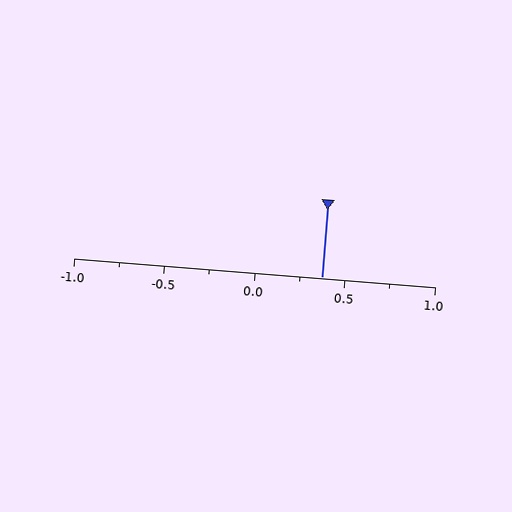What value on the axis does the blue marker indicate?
The marker indicates approximately 0.38.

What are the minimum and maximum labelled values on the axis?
The axis runs from -1.0 to 1.0.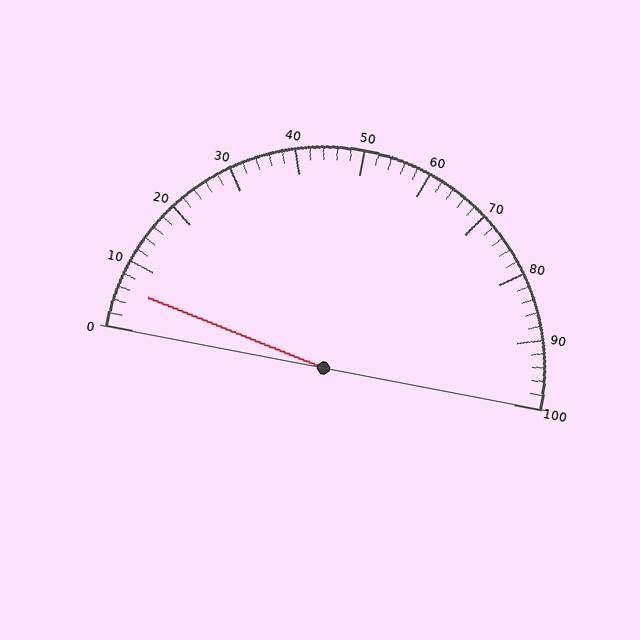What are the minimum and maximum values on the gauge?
The gauge ranges from 0 to 100.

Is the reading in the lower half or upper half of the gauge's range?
The reading is in the lower half of the range (0 to 100).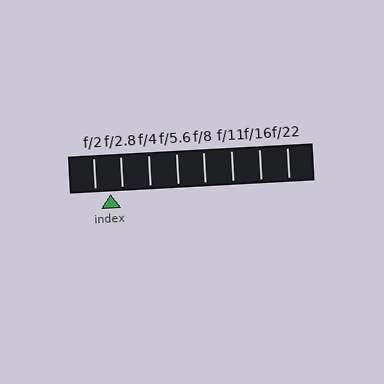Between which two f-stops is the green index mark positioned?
The index mark is between f/2 and f/2.8.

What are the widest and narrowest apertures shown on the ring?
The widest aperture shown is f/2 and the narrowest is f/22.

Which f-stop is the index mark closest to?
The index mark is closest to f/2.8.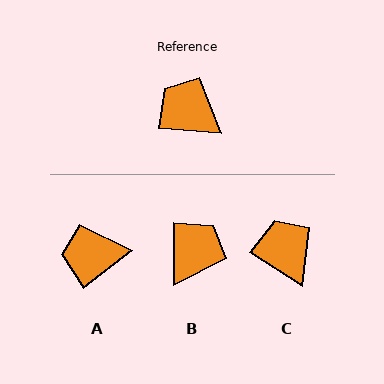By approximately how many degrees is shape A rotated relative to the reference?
Approximately 42 degrees counter-clockwise.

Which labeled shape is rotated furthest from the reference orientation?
B, about 85 degrees away.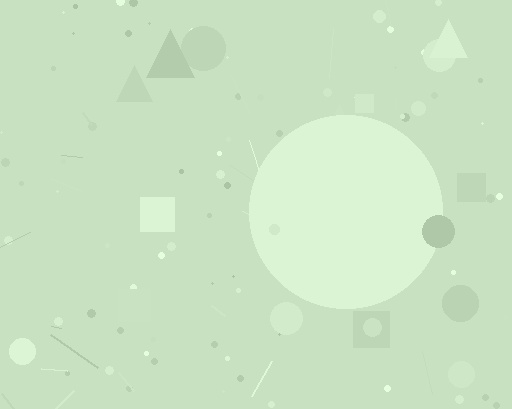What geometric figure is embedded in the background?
A circle is embedded in the background.